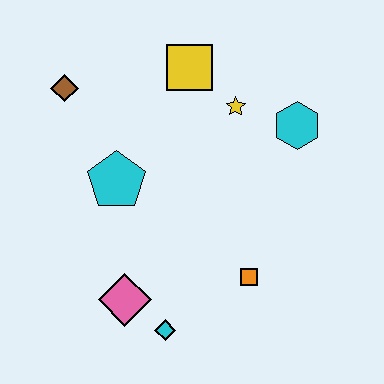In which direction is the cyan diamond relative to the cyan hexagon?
The cyan diamond is below the cyan hexagon.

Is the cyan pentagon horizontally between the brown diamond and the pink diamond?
Yes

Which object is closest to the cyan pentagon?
The brown diamond is closest to the cyan pentagon.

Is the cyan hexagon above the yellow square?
No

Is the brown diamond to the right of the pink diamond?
No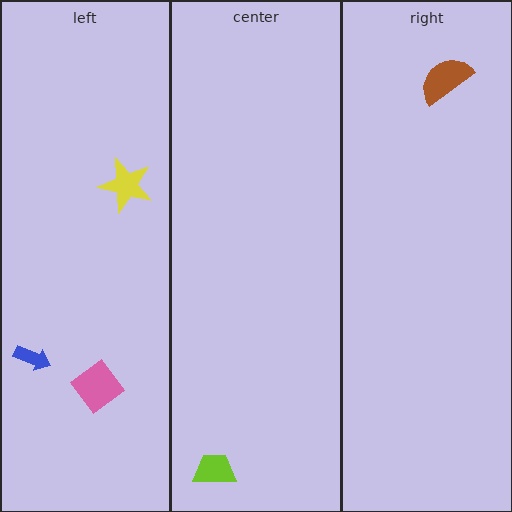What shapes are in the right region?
The brown semicircle.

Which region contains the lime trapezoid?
The center region.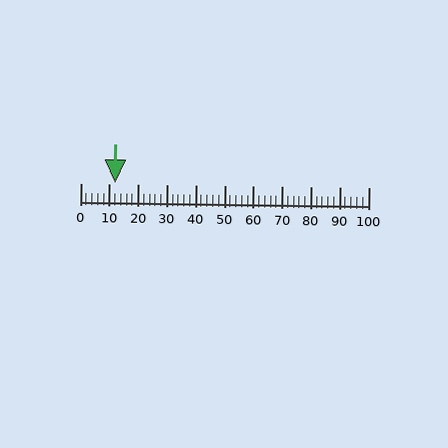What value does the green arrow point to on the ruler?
The green arrow points to approximately 12.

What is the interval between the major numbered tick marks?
The major tick marks are spaced 10 units apart.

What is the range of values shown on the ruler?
The ruler shows values from 0 to 100.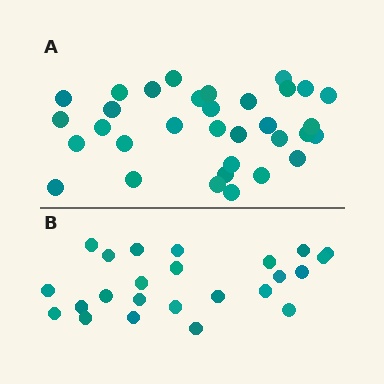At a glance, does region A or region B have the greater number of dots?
Region A (the top region) has more dots.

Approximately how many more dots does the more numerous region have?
Region A has roughly 8 or so more dots than region B.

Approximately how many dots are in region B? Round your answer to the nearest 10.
About 20 dots. (The exact count is 24, which rounds to 20.)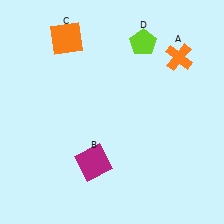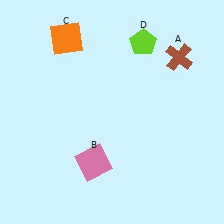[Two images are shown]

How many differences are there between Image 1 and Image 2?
There are 2 differences between the two images.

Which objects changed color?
A changed from orange to brown. B changed from magenta to pink.